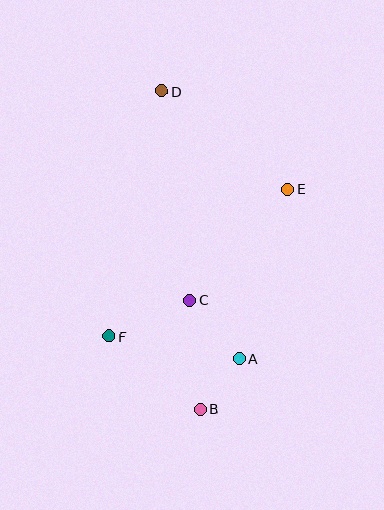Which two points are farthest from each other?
Points B and D are farthest from each other.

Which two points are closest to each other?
Points A and B are closest to each other.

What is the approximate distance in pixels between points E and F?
The distance between E and F is approximately 231 pixels.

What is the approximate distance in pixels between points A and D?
The distance between A and D is approximately 279 pixels.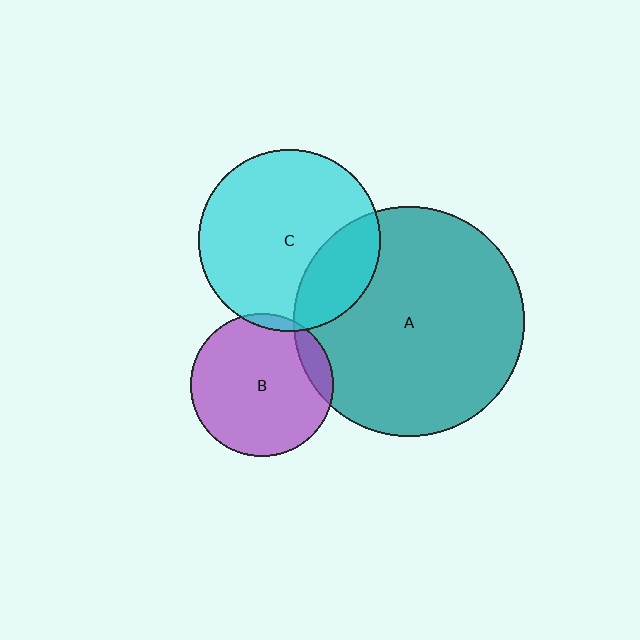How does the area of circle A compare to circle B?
Approximately 2.6 times.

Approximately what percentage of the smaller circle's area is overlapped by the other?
Approximately 10%.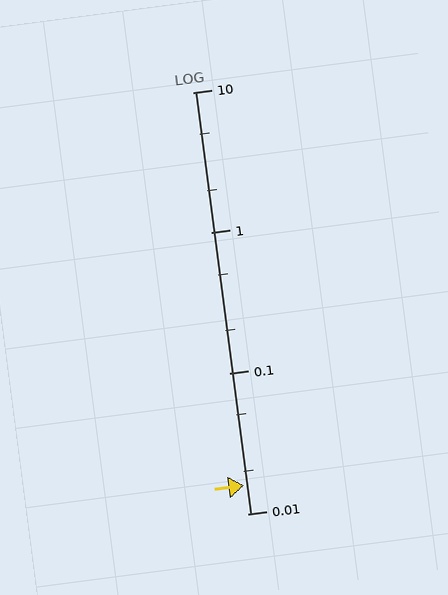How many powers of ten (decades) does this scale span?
The scale spans 3 decades, from 0.01 to 10.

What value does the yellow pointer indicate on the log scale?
The pointer indicates approximately 0.016.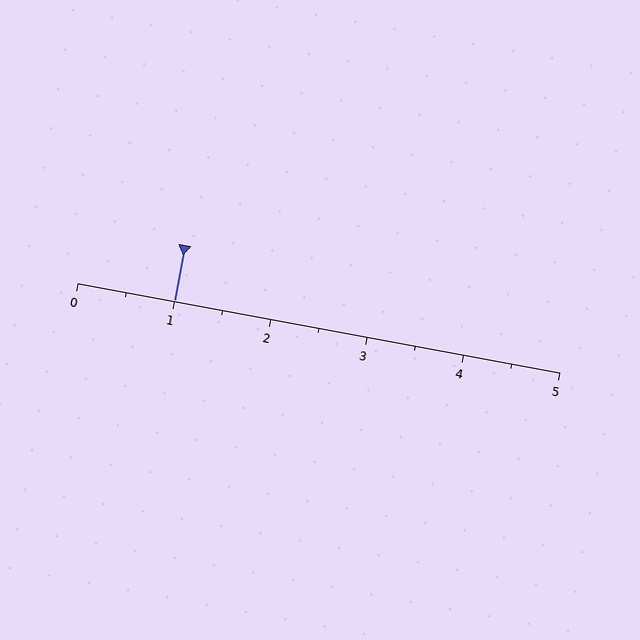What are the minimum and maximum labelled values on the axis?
The axis runs from 0 to 5.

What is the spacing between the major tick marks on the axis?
The major ticks are spaced 1 apart.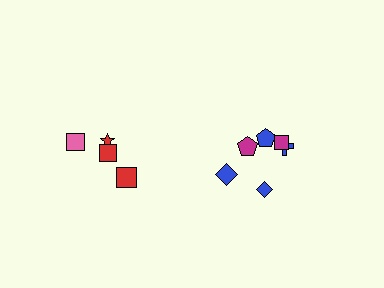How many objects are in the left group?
There are 4 objects.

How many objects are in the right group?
There are 6 objects.